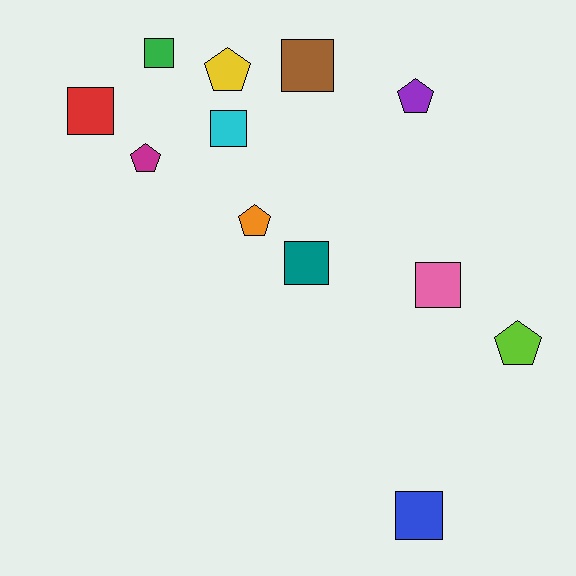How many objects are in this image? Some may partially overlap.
There are 12 objects.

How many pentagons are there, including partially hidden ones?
There are 5 pentagons.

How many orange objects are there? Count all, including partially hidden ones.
There is 1 orange object.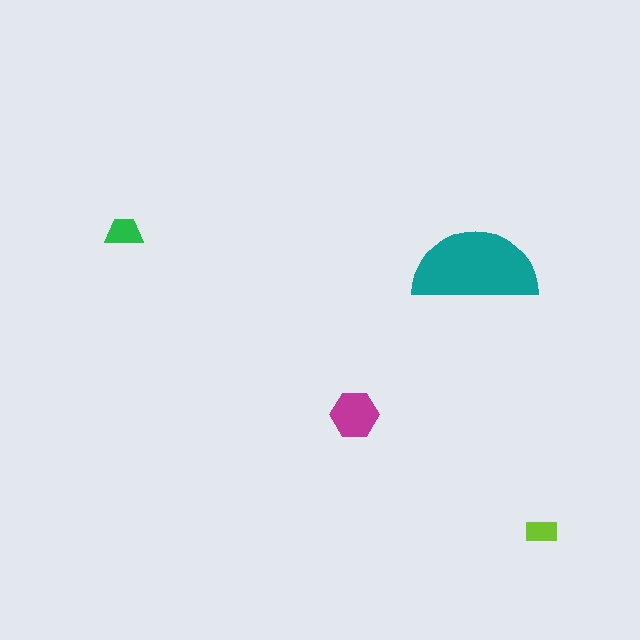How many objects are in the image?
There are 4 objects in the image.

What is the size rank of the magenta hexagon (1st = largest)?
2nd.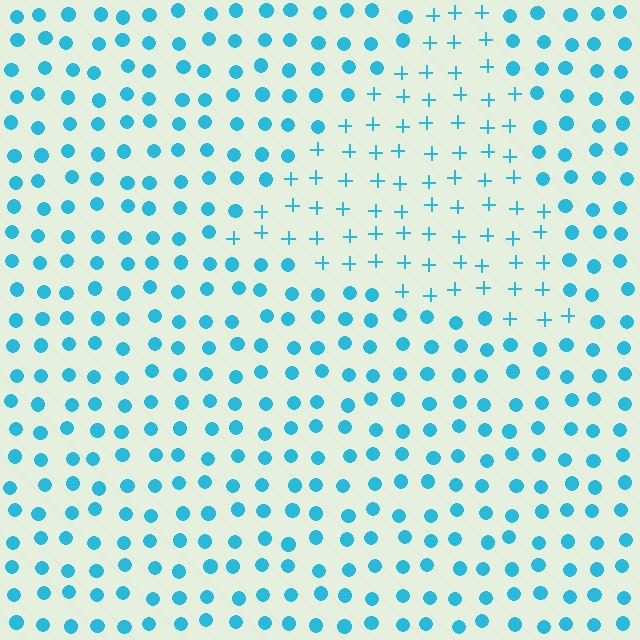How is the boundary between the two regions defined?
The boundary is defined by a change in element shape: plus signs inside vs. circles outside. All elements share the same color and spacing.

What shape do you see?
I see a triangle.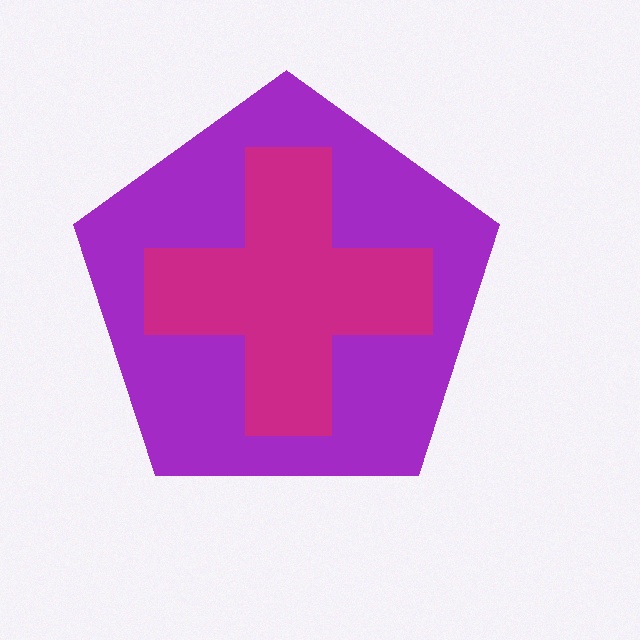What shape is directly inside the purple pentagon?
The magenta cross.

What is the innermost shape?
The magenta cross.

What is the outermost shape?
The purple pentagon.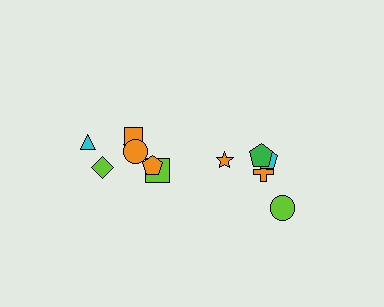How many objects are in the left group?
There are 7 objects.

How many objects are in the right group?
There are 5 objects.